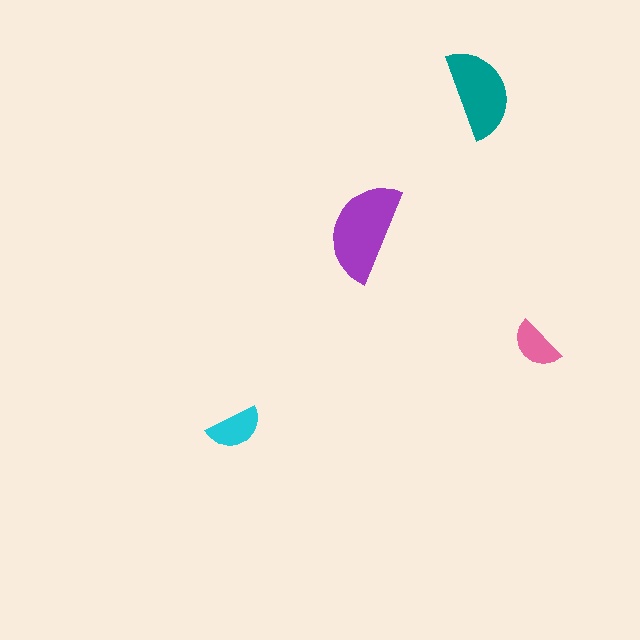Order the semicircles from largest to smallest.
the purple one, the teal one, the cyan one, the pink one.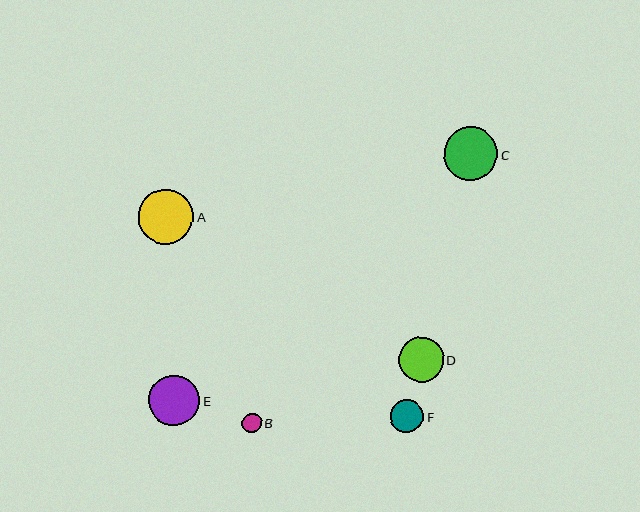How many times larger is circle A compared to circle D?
Circle A is approximately 1.2 times the size of circle D.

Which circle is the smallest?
Circle B is the smallest with a size of approximately 20 pixels.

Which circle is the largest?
Circle A is the largest with a size of approximately 55 pixels.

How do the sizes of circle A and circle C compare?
Circle A and circle C are approximately the same size.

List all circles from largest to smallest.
From largest to smallest: A, C, E, D, F, B.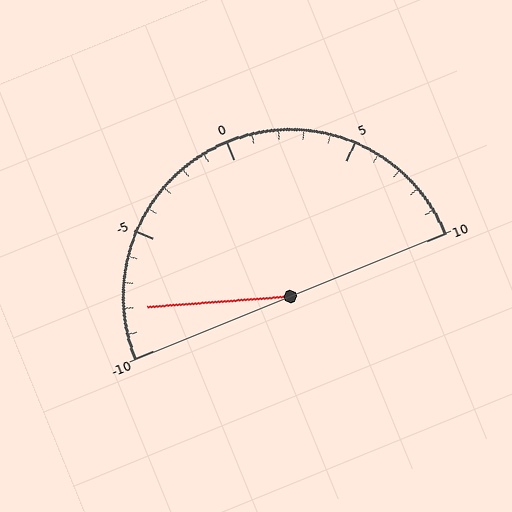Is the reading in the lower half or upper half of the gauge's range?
The reading is in the lower half of the range (-10 to 10).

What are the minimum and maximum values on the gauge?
The gauge ranges from -10 to 10.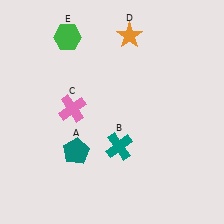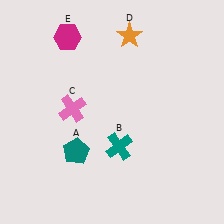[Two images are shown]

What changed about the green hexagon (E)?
In Image 1, E is green. In Image 2, it changed to magenta.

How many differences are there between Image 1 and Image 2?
There is 1 difference between the two images.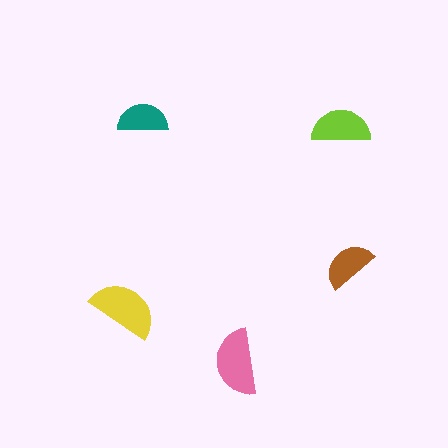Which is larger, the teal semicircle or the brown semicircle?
The brown one.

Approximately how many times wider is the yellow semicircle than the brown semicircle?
About 1.5 times wider.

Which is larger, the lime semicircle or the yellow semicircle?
The yellow one.